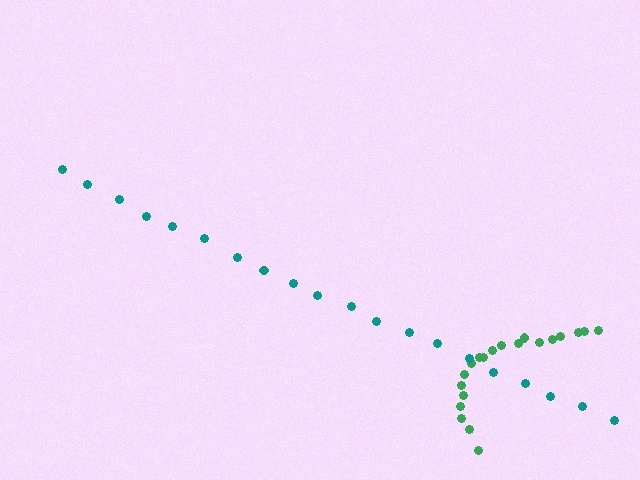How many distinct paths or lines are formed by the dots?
There are 2 distinct paths.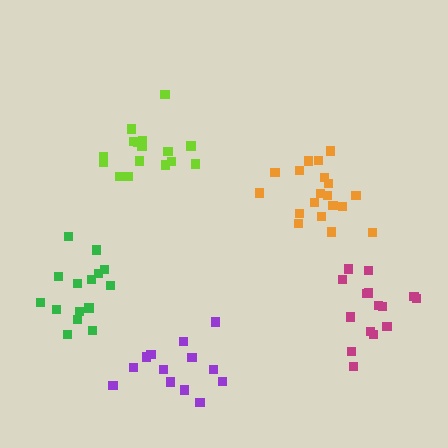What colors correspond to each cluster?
The clusters are colored: orange, magenta, purple, lime, green.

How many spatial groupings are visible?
There are 5 spatial groupings.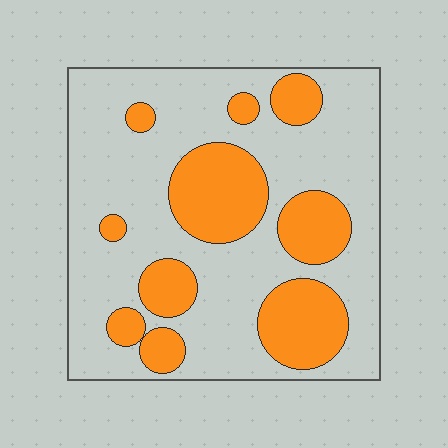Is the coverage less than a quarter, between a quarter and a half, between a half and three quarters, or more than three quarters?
Between a quarter and a half.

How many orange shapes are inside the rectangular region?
10.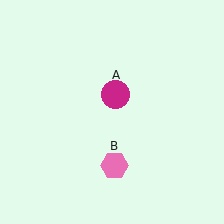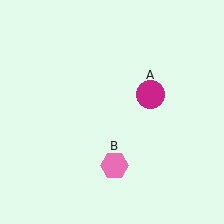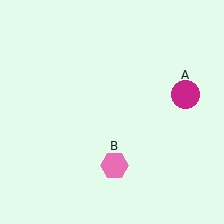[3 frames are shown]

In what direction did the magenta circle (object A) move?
The magenta circle (object A) moved right.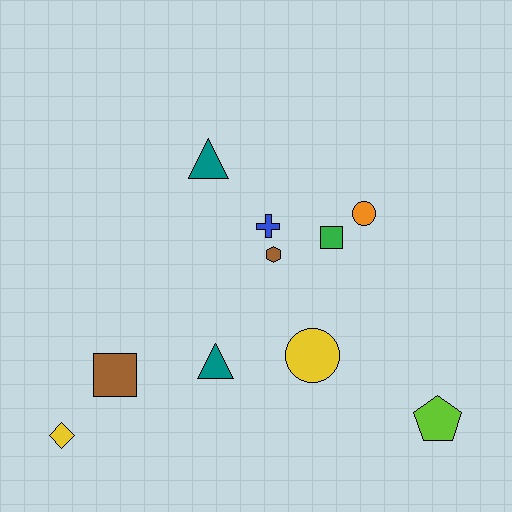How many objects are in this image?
There are 10 objects.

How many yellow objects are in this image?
There are 2 yellow objects.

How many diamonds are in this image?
There is 1 diamond.